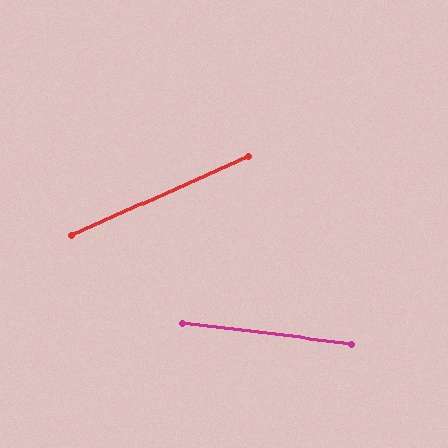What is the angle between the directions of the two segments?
Approximately 31 degrees.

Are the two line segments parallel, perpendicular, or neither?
Neither parallel nor perpendicular — they differ by about 31°.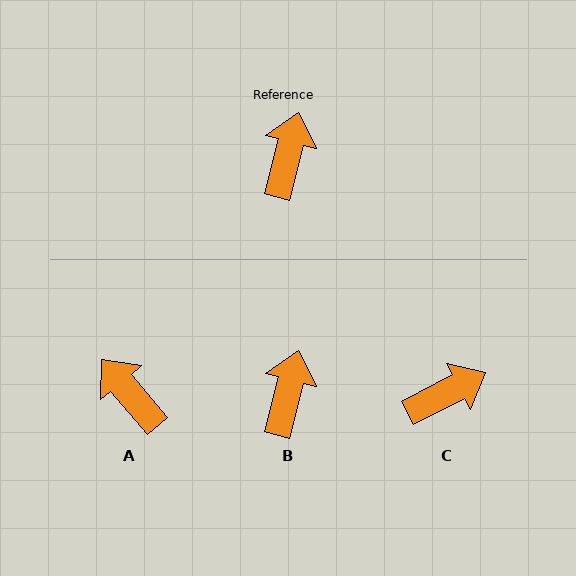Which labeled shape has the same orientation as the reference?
B.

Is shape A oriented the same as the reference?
No, it is off by about 54 degrees.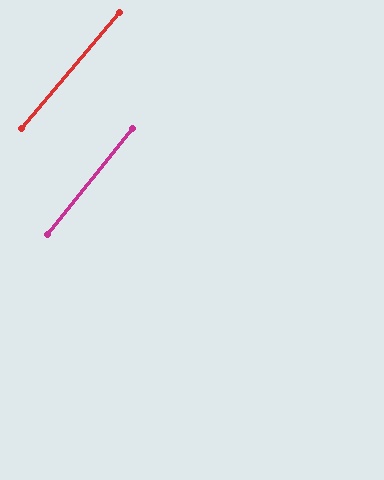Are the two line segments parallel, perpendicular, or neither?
Parallel — their directions differ by only 1.4°.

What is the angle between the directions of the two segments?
Approximately 1 degree.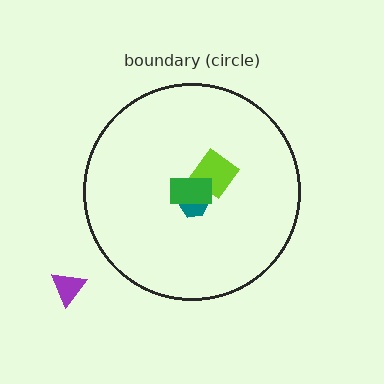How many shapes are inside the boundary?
3 inside, 1 outside.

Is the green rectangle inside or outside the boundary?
Inside.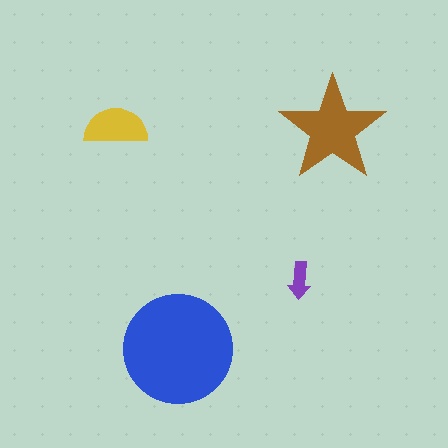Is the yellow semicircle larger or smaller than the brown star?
Smaller.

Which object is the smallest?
The purple arrow.